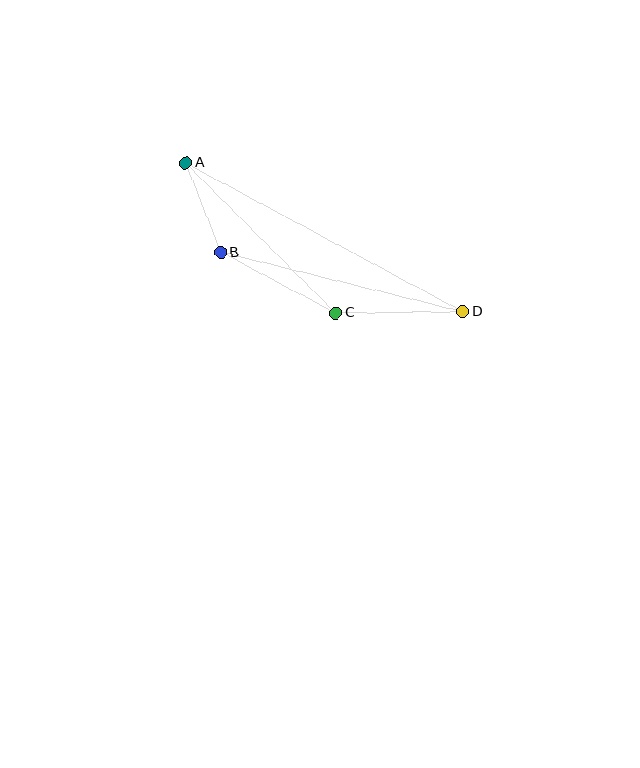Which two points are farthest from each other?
Points A and D are farthest from each other.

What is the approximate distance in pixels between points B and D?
The distance between B and D is approximately 249 pixels.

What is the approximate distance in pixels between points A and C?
The distance between A and C is approximately 212 pixels.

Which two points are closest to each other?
Points A and B are closest to each other.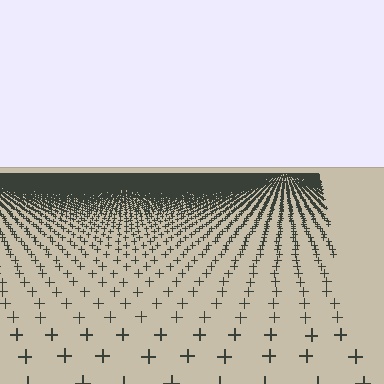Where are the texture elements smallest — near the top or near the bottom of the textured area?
Near the top.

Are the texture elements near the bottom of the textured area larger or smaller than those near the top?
Larger. Near the bottom, elements are closer to the viewer and appear at a bigger on-screen size.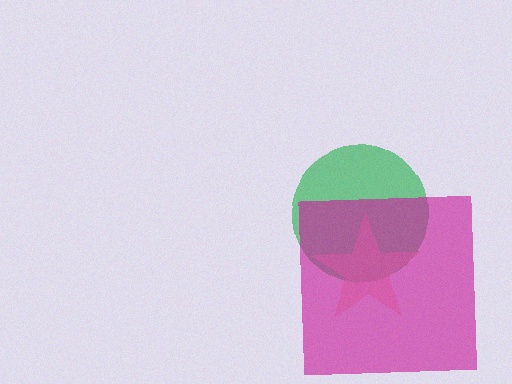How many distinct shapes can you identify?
There are 3 distinct shapes: a green circle, a magenta square, a pink star.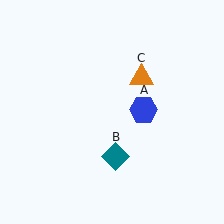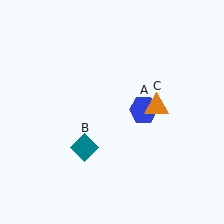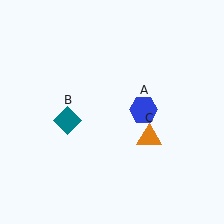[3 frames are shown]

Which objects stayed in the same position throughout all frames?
Blue hexagon (object A) remained stationary.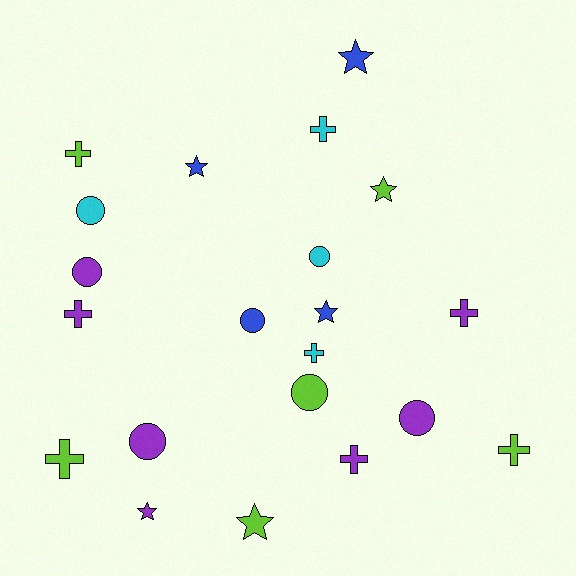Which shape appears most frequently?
Cross, with 8 objects.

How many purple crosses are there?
There are 3 purple crosses.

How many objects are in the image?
There are 21 objects.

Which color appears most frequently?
Purple, with 7 objects.